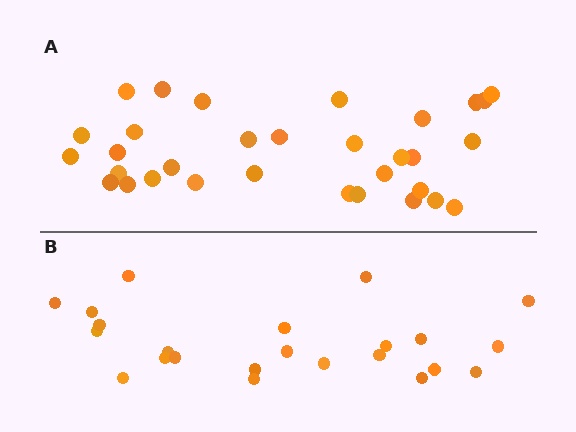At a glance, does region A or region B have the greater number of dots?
Region A (the top region) has more dots.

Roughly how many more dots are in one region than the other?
Region A has roughly 8 or so more dots than region B.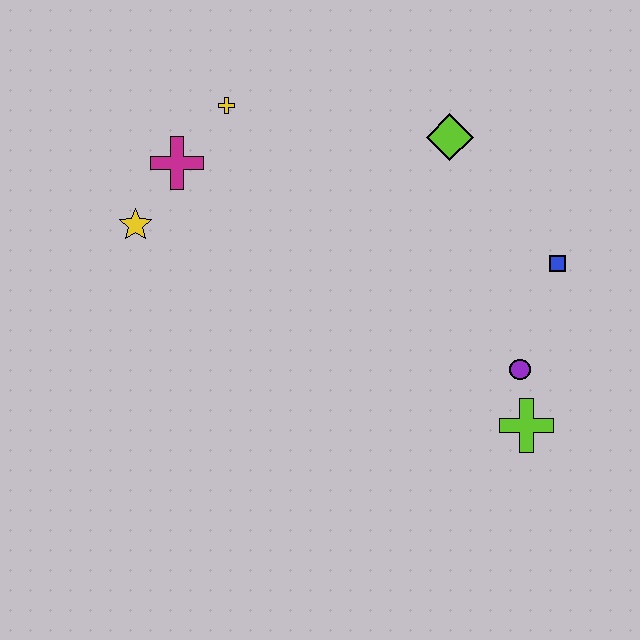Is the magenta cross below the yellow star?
No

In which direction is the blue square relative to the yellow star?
The blue square is to the right of the yellow star.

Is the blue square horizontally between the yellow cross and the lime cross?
No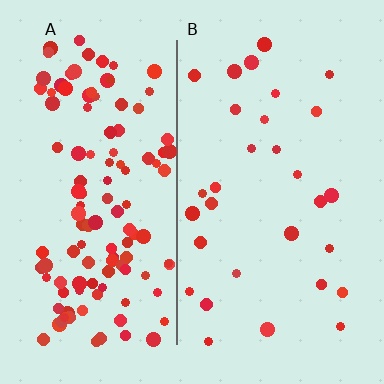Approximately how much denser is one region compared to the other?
Approximately 4.1× — region A over region B.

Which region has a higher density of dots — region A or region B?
A (the left).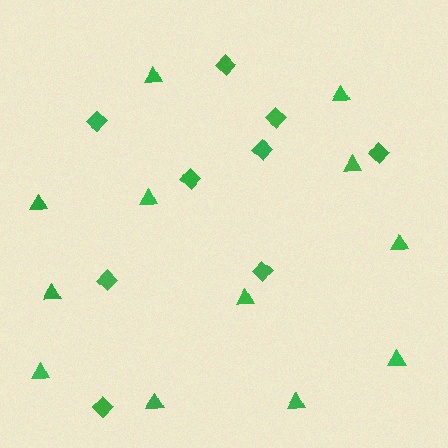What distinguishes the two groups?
There are 2 groups: one group of triangles (12) and one group of diamonds (9).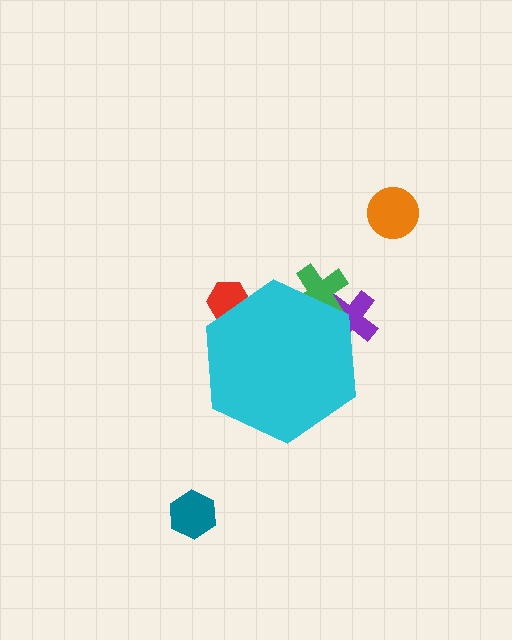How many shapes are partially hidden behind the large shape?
3 shapes are partially hidden.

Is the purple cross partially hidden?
Yes, the purple cross is partially hidden behind the cyan hexagon.